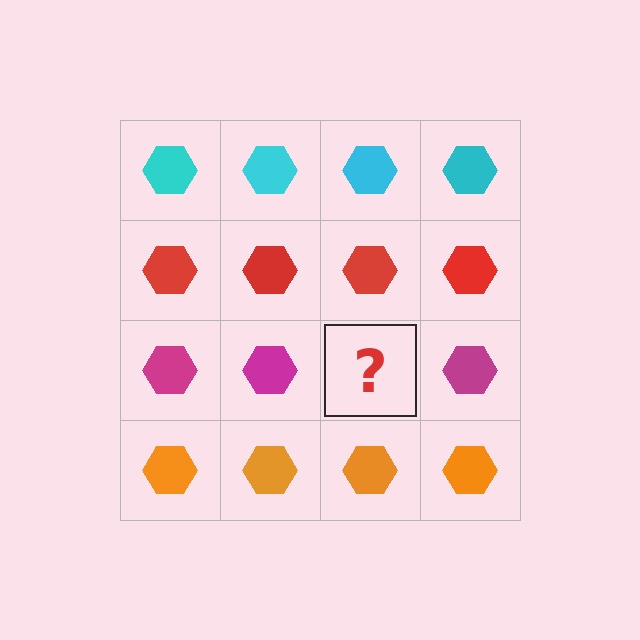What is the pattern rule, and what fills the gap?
The rule is that each row has a consistent color. The gap should be filled with a magenta hexagon.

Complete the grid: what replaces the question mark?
The question mark should be replaced with a magenta hexagon.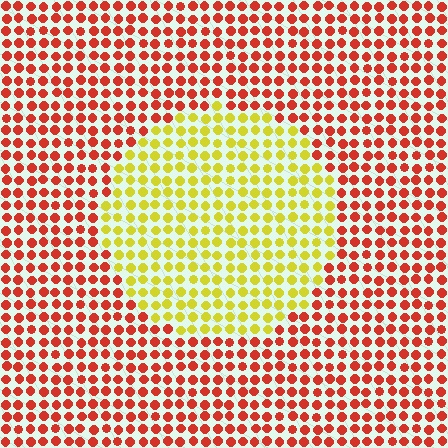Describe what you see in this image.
The image is filled with small red elements in a uniform arrangement. A circle-shaped region is visible where the elements are tinted to a slightly different hue, forming a subtle color boundary.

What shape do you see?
I see a circle.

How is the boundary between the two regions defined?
The boundary is defined purely by a slight shift in hue (about 58 degrees). Spacing, size, and orientation are identical on both sides.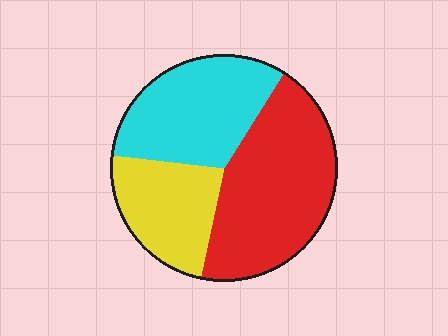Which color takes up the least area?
Yellow, at roughly 25%.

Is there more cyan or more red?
Red.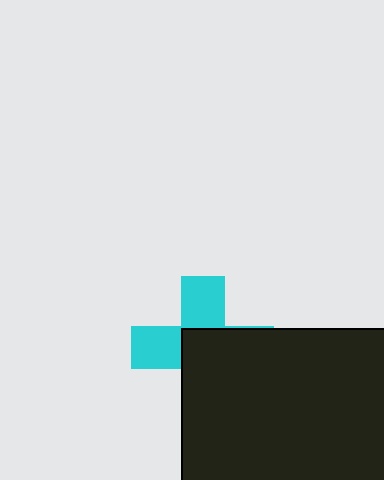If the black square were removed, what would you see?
You would see the complete cyan cross.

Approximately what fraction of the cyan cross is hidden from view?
Roughly 57% of the cyan cross is hidden behind the black square.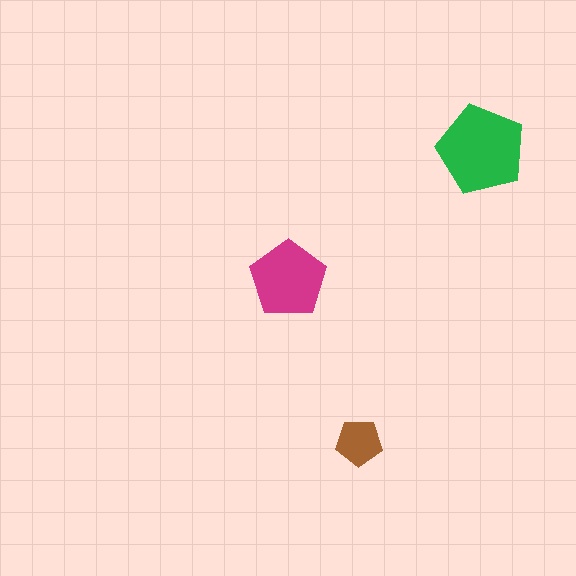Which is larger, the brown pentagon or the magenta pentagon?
The magenta one.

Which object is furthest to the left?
The magenta pentagon is leftmost.